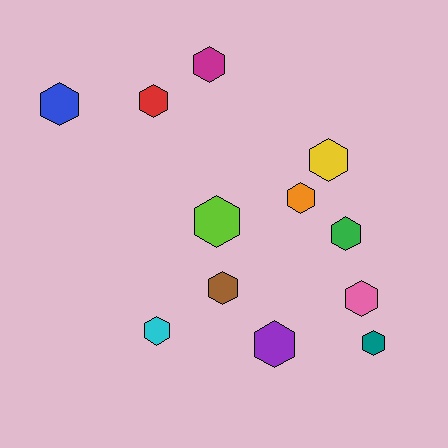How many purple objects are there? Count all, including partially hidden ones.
There is 1 purple object.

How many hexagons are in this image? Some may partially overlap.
There are 12 hexagons.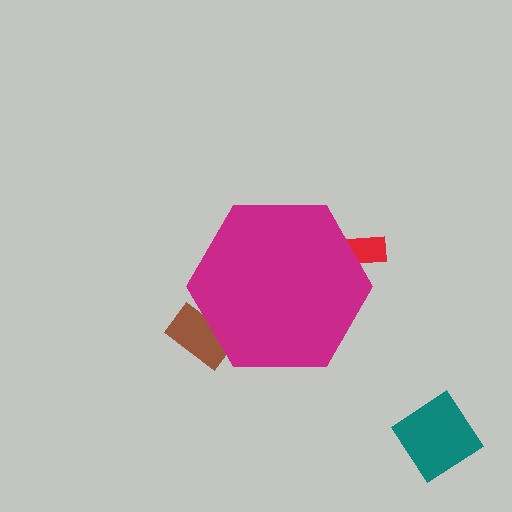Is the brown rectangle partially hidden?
Yes, the brown rectangle is partially hidden behind the magenta hexagon.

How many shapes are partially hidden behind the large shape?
2 shapes are partially hidden.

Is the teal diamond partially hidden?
No, the teal diamond is fully visible.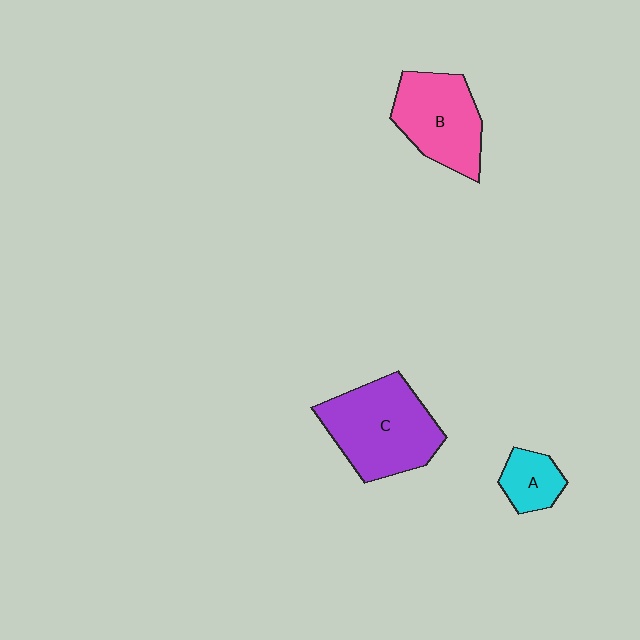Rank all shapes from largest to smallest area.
From largest to smallest: C (purple), B (pink), A (cyan).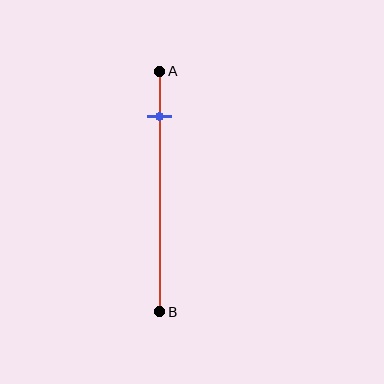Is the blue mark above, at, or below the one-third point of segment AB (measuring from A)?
The blue mark is above the one-third point of segment AB.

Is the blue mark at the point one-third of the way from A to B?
No, the mark is at about 20% from A, not at the 33% one-third point.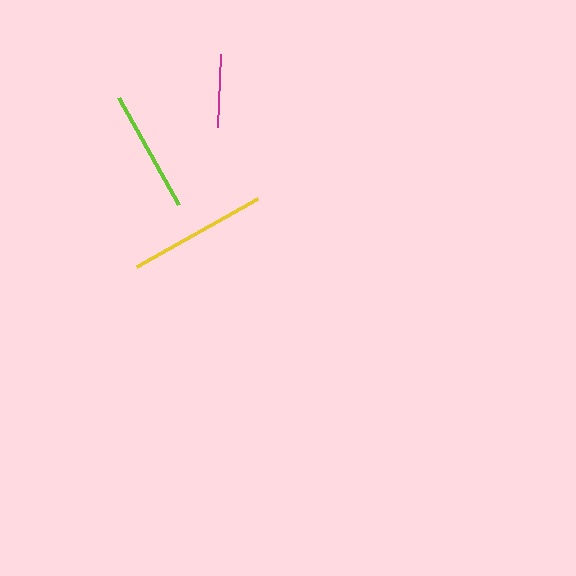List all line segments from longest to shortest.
From longest to shortest: yellow, lime, magenta.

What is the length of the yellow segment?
The yellow segment is approximately 139 pixels long.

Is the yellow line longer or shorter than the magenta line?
The yellow line is longer than the magenta line.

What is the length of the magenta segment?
The magenta segment is approximately 73 pixels long.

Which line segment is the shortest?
The magenta line is the shortest at approximately 73 pixels.